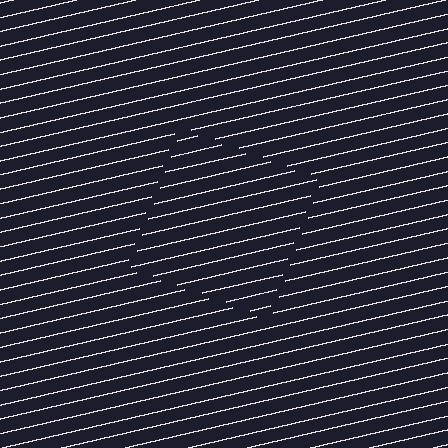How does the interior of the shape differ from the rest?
The interior of the shape contains the same grating, shifted by half a period — the contour is defined by the phase discontinuity where line-ends from the inner and outer gratings abut.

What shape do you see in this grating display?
An illusory square. The interior of the shape contains the same grating, shifted by half a period — the contour is defined by the phase discontinuity where line-ends from the inner and outer gratings abut.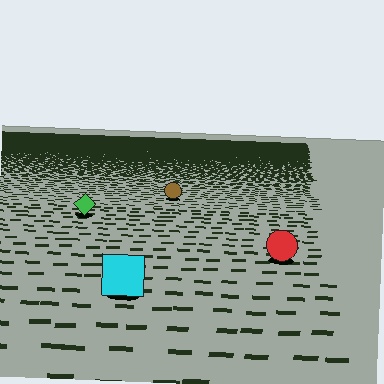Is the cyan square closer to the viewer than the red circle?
Yes. The cyan square is closer — you can tell from the texture gradient: the ground texture is coarser near it.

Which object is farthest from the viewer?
The brown circle is farthest from the viewer. It appears smaller and the ground texture around it is denser.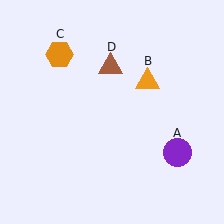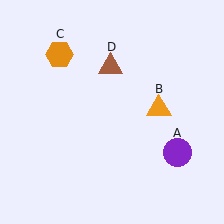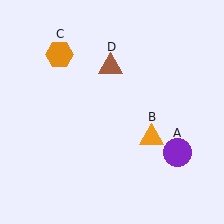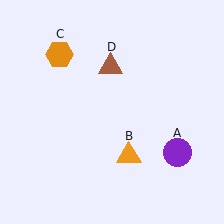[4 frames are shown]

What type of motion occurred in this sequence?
The orange triangle (object B) rotated clockwise around the center of the scene.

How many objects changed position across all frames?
1 object changed position: orange triangle (object B).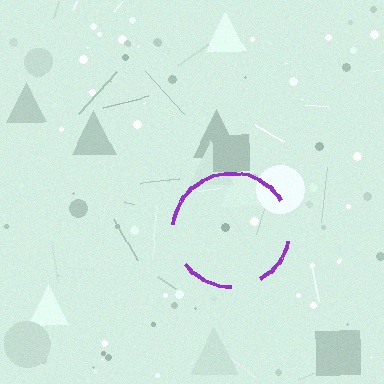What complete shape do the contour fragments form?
The contour fragments form a circle.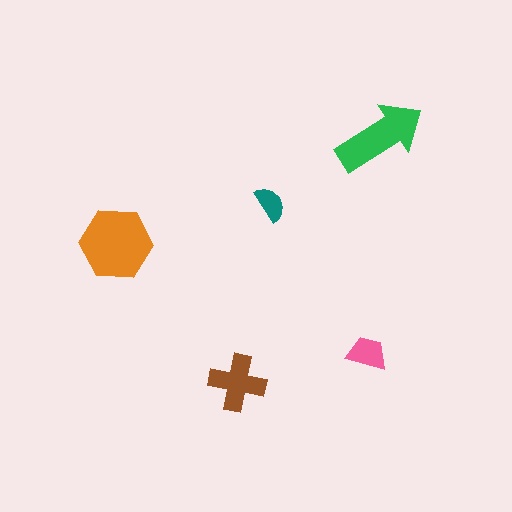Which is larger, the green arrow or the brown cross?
The green arrow.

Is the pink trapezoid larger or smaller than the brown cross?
Smaller.